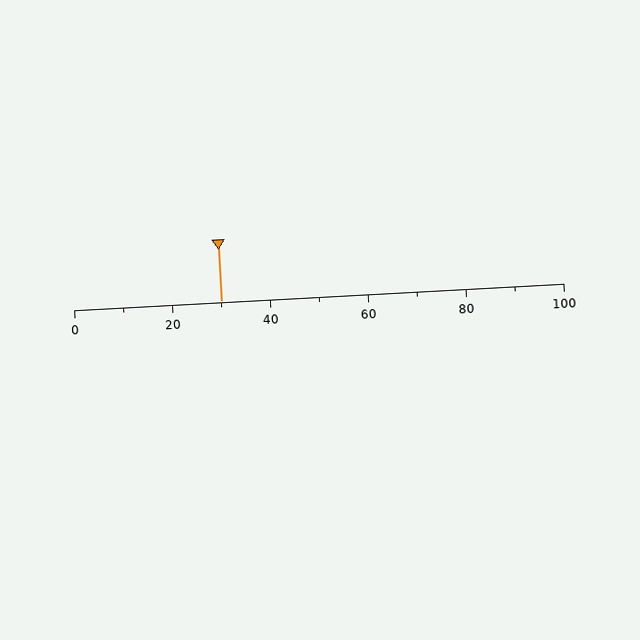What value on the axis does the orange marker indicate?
The marker indicates approximately 30.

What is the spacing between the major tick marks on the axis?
The major ticks are spaced 20 apart.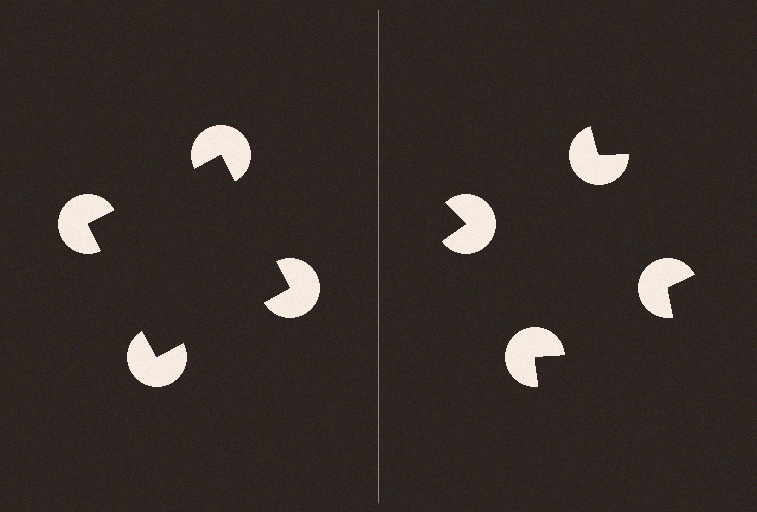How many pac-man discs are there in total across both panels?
8 — 4 on each side.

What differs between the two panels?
The pac-man discs are positioned identically on both sides; only the wedge orientations differ. On the left they align to a square; on the right they are misaligned.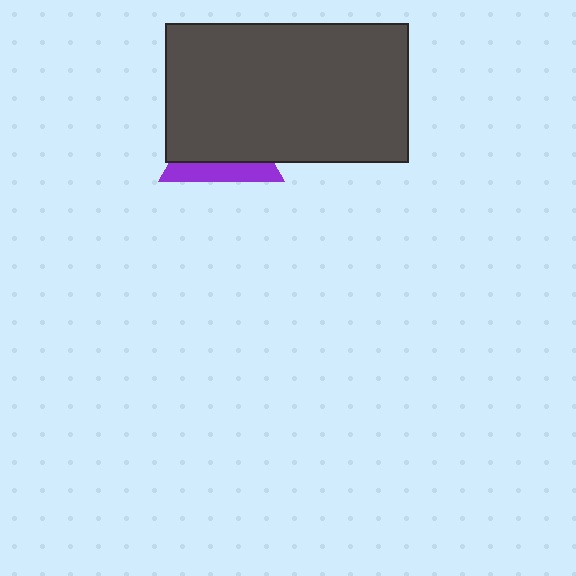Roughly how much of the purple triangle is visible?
A small part of it is visible (roughly 30%).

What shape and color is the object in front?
The object in front is a dark gray rectangle.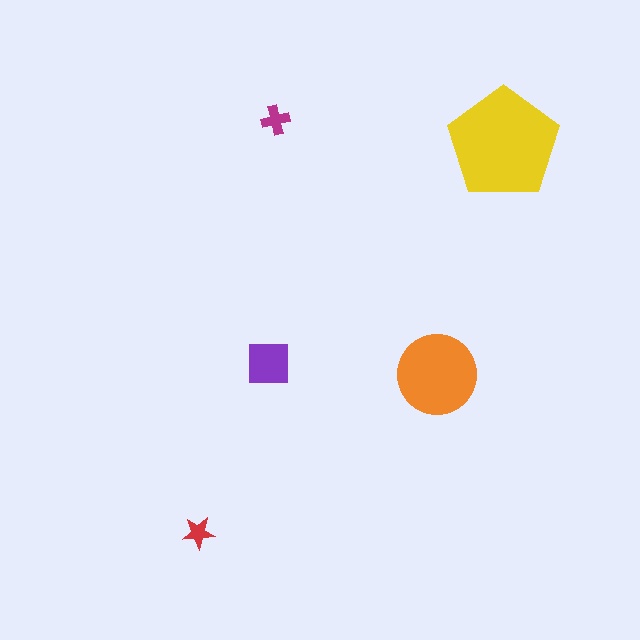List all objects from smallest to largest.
The red star, the magenta cross, the purple square, the orange circle, the yellow pentagon.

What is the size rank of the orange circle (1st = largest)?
2nd.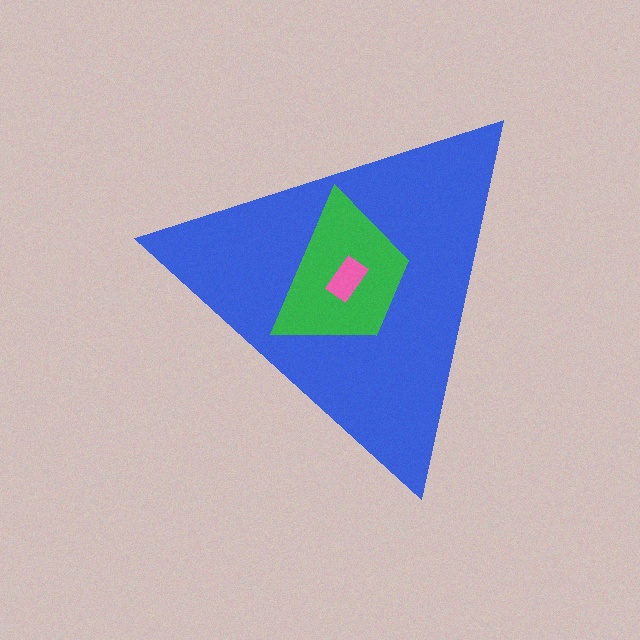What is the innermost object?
The pink rectangle.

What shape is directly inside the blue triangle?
The green trapezoid.